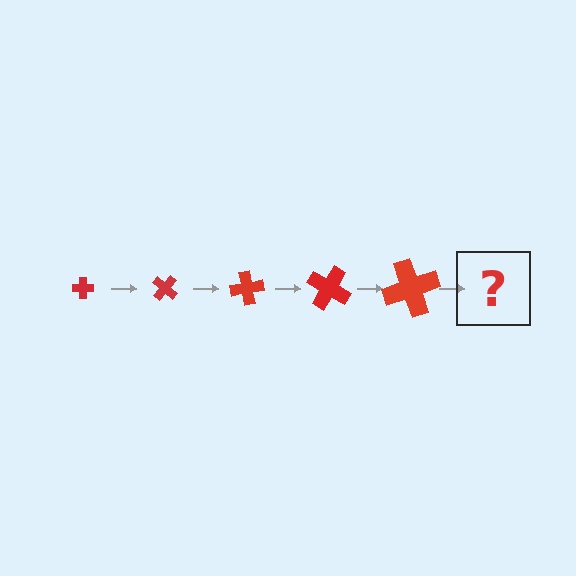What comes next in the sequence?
The next element should be a cross, larger than the previous one and rotated 200 degrees from the start.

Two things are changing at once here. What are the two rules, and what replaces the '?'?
The two rules are that the cross grows larger each step and it rotates 40 degrees each step. The '?' should be a cross, larger than the previous one and rotated 200 degrees from the start.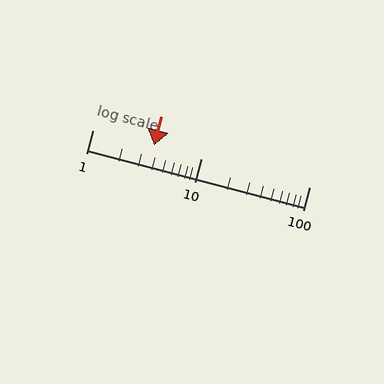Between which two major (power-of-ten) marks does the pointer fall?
The pointer is between 1 and 10.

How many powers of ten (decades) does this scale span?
The scale spans 2 decades, from 1 to 100.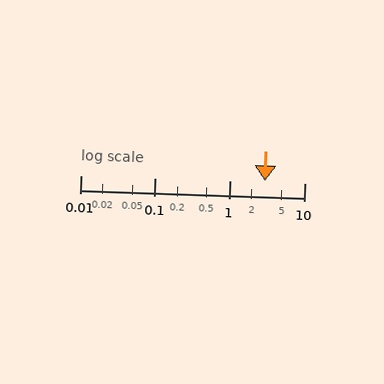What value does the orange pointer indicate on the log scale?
The pointer indicates approximately 3.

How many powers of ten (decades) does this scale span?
The scale spans 3 decades, from 0.01 to 10.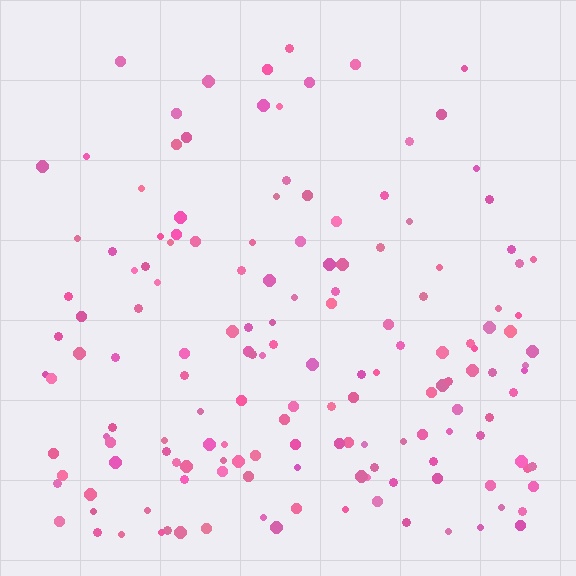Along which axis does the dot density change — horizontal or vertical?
Vertical.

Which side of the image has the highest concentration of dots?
The bottom.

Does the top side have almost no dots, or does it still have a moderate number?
Still a moderate number, just noticeably fewer than the bottom.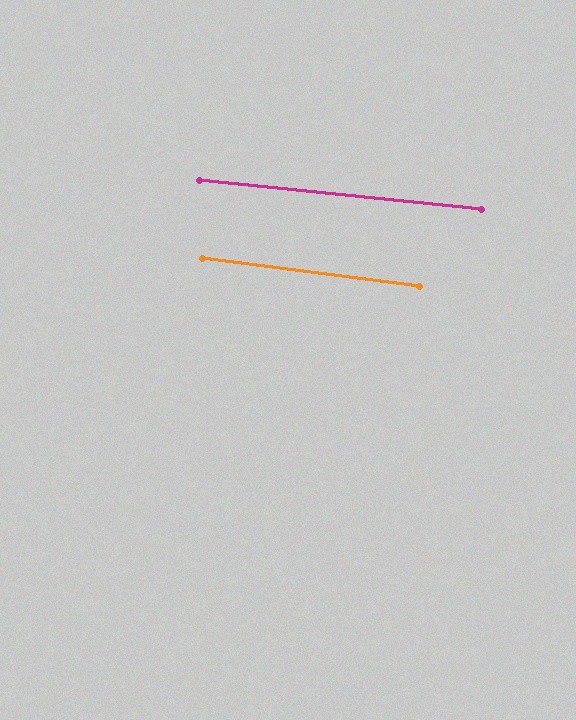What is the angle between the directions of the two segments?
Approximately 1 degree.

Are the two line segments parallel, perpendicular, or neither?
Parallel — their directions differ by only 1.4°.